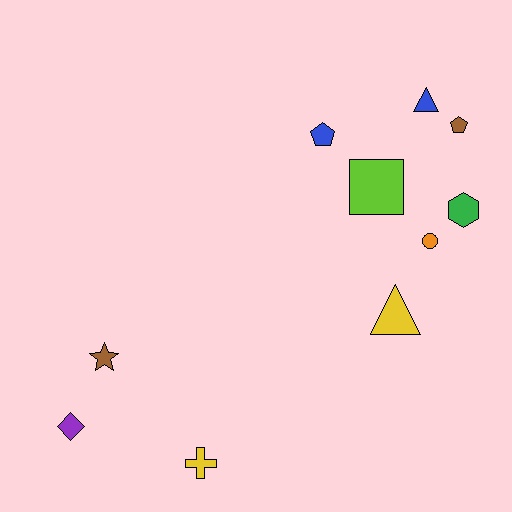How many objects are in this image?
There are 10 objects.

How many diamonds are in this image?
There is 1 diamond.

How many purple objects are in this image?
There is 1 purple object.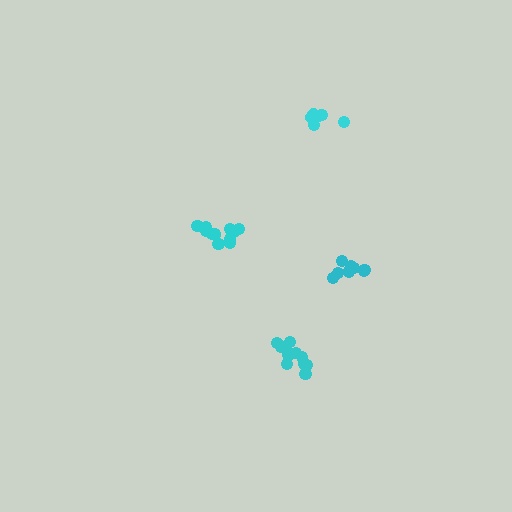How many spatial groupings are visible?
There are 4 spatial groupings.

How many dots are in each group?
Group 1: 11 dots, Group 2: 6 dots, Group 3: 11 dots, Group 4: 8 dots (36 total).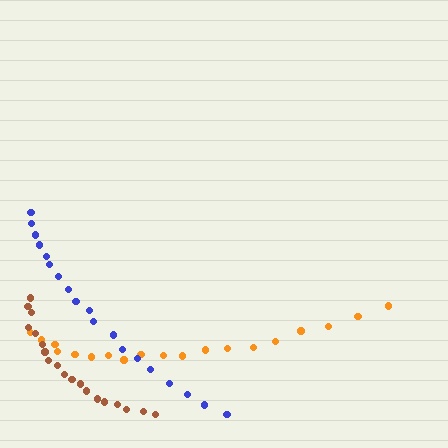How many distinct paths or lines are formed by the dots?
There are 3 distinct paths.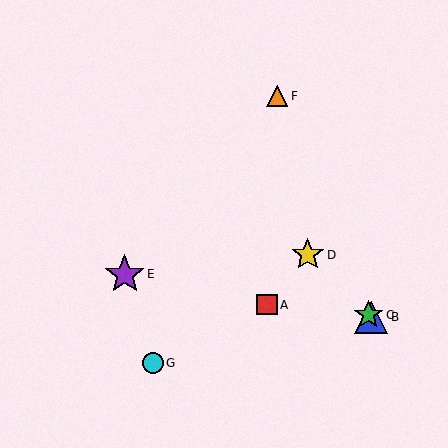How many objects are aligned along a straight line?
3 objects (B, C, D) are aligned along a straight line.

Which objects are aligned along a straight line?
Objects B, C, D are aligned along a straight line.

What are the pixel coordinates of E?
Object E is at (125, 274).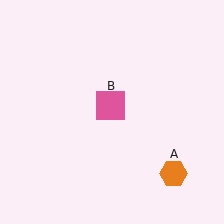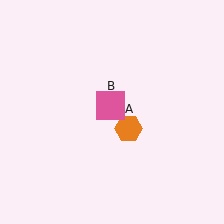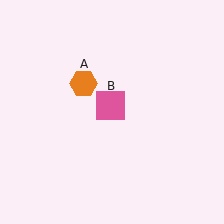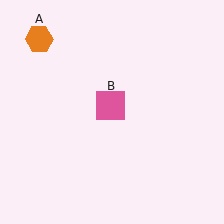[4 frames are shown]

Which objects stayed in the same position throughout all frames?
Pink square (object B) remained stationary.